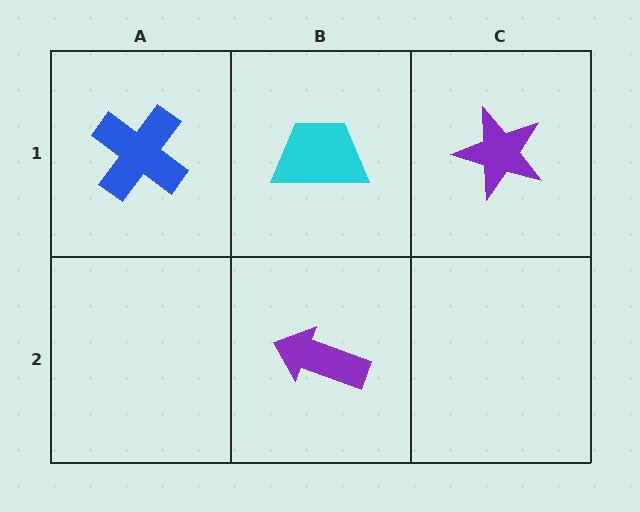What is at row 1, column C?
A purple star.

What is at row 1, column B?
A cyan trapezoid.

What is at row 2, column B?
A purple arrow.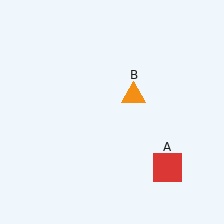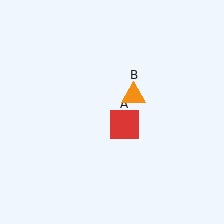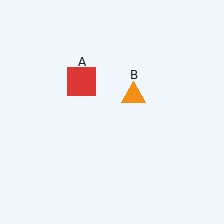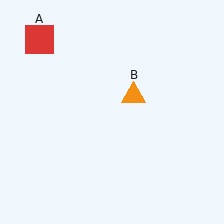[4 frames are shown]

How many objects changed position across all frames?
1 object changed position: red square (object A).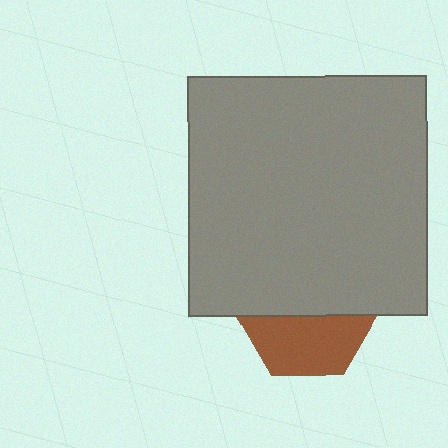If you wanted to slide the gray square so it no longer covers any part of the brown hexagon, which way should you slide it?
Slide it up — that is the most direct way to separate the two shapes.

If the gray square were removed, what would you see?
You would see the complete brown hexagon.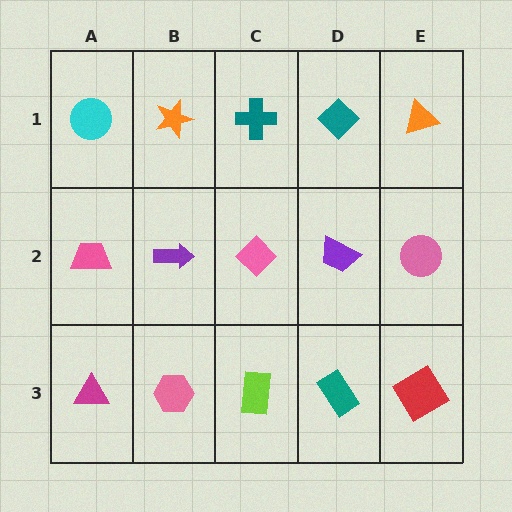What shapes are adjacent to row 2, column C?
A teal cross (row 1, column C), a lime rectangle (row 3, column C), a purple arrow (row 2, column B), a purple trapezoid (row 2, column D).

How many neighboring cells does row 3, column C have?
3.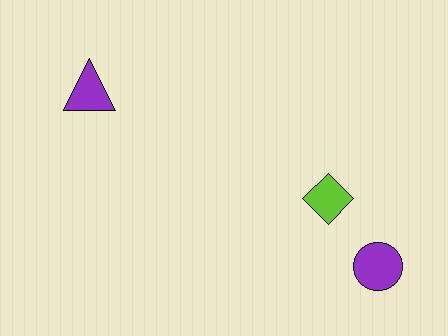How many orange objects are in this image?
There are no orange objects.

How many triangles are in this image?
There is 1 triangle.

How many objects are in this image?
There are 3 objects.